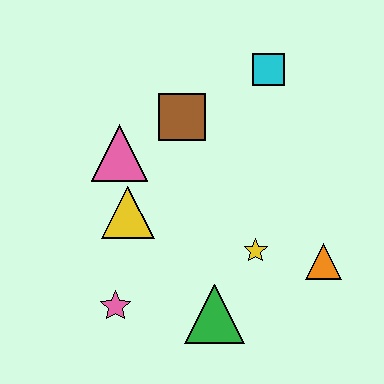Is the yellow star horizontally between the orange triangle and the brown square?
Yes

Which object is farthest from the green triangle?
The cyan square is farthest from the green triangle.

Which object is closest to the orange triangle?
The yellow star is closest to the orange triangle.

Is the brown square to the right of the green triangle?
No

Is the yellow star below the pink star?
No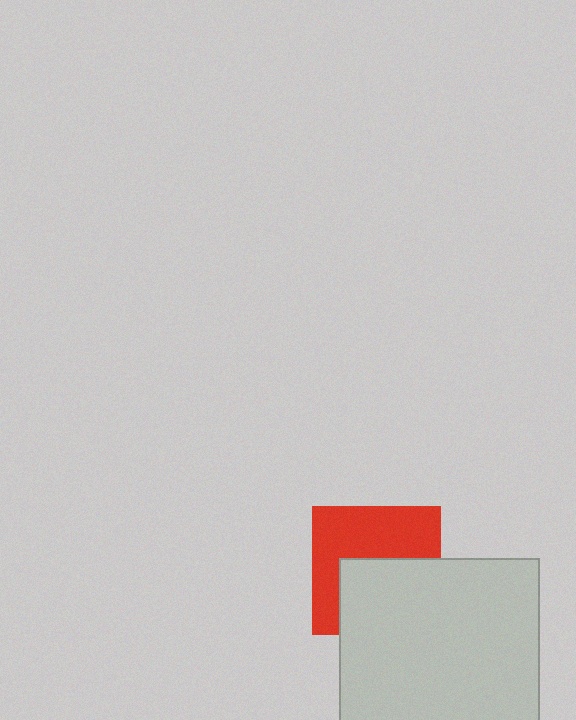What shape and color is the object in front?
The object in front is a light gray square.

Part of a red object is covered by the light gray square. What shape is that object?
It is a square.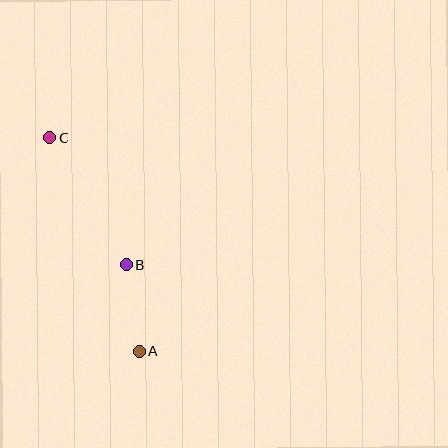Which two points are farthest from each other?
Points A and C are farthest from each other.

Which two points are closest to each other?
Points A and B are closest to each other.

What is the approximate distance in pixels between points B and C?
The distance between B and C is approximately 149 pixels.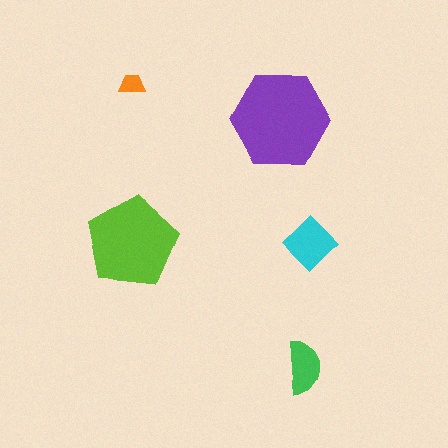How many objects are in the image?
There are 5 objects in the image.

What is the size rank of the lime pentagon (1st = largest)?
2nd.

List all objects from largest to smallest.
The purple hexagon, the lime pentagon, the cyan diamond, the green semicircle, the orange trapezoid.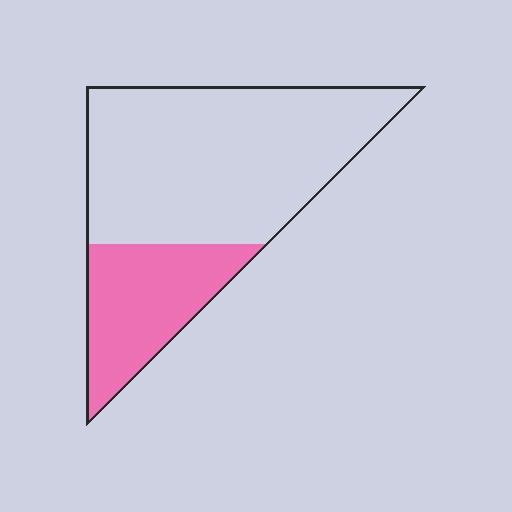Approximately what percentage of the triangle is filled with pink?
Approximately 30%.